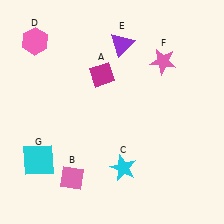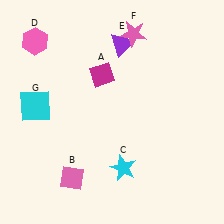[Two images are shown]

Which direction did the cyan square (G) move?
The cyan square (G) moved up.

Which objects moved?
The objects that moved are: the pink star (F), the cyan square (G).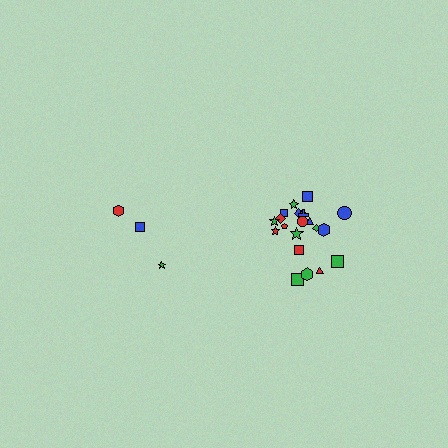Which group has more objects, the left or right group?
The right group.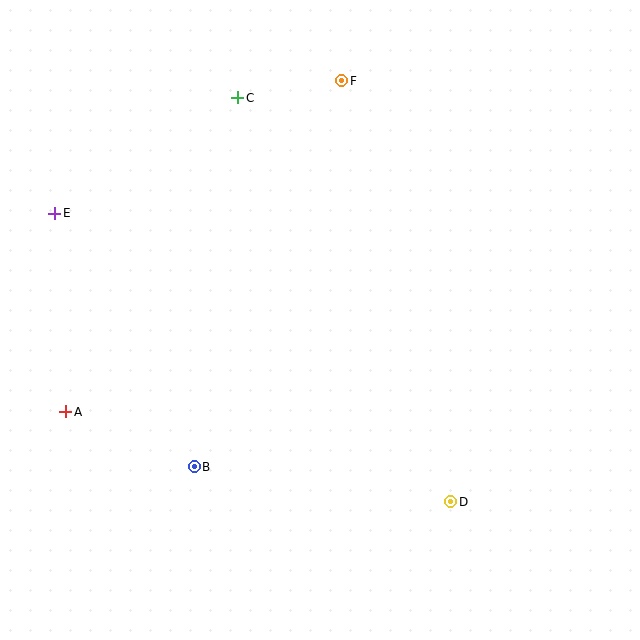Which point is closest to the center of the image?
Point B at (194, 467) is closest to the center.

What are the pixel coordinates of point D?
Point D is at (451, 502).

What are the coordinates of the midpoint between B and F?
The midpoint between B and F is at (268, 274).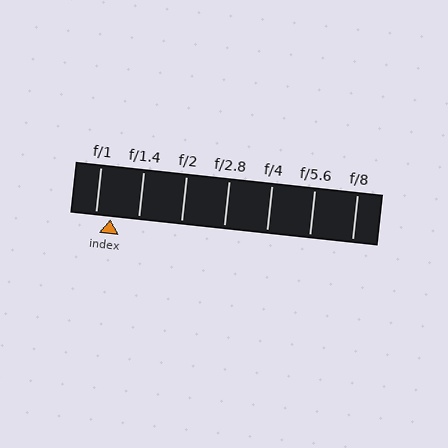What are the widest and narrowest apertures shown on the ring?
The widest aperture shown is f/1 and the narrowest is f/8.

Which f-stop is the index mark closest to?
The index mark is closest to f/1.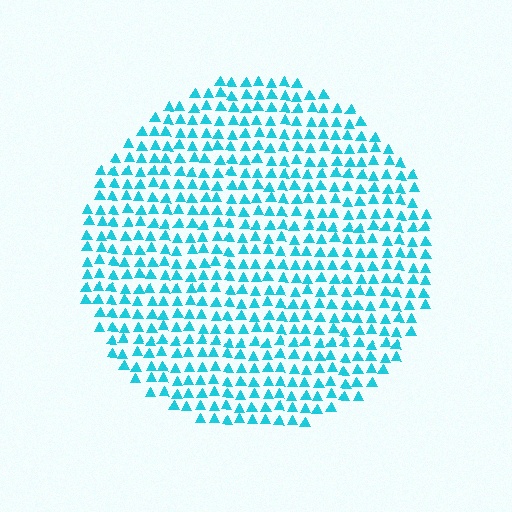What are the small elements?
The small elements are triangles.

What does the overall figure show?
The overall figure shows a circle.